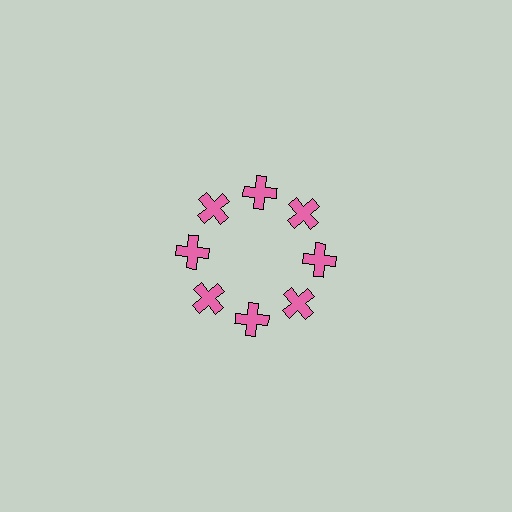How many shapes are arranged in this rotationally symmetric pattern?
There are 8 shapes, arranged in 8 groups of 1.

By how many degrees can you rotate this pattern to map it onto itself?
The pattern maps onto itself every 45 degrees of rotation.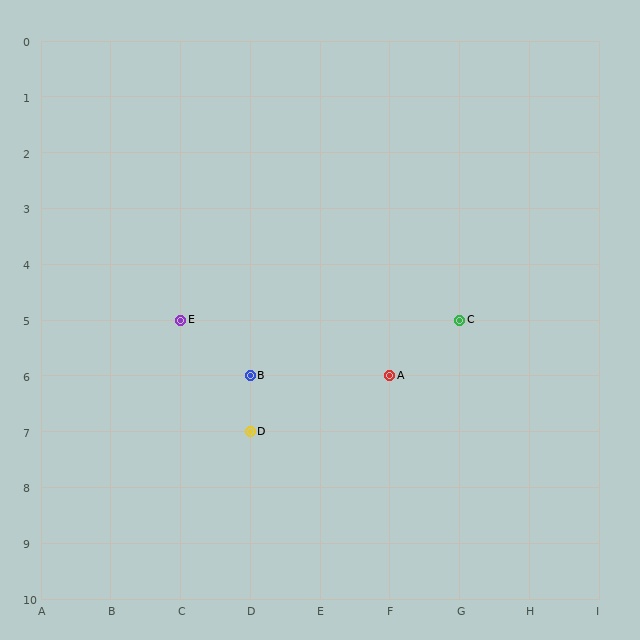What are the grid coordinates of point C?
Point C is at grid coordinates (G, 5).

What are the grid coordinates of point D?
Point D is at grid coordinates (D, 7).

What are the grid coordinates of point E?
Point E is at grid coordinates (C, 5).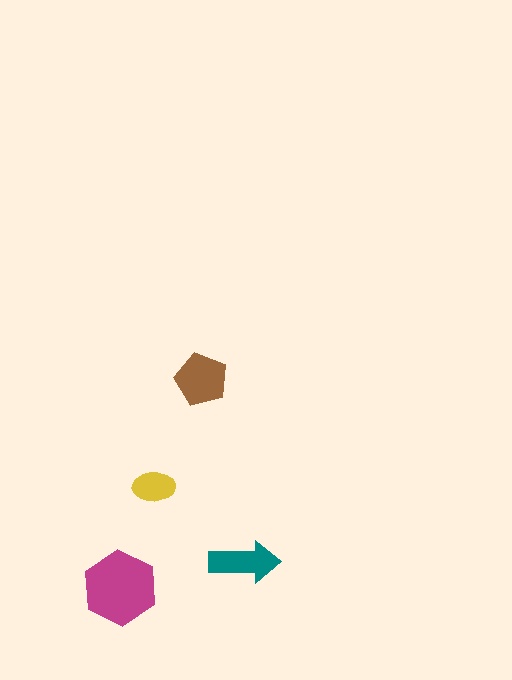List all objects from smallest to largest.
The yellow ellipse, the teal arrow, the brown pentagon, the magenta hexagon.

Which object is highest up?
The brown pentagon is topmost.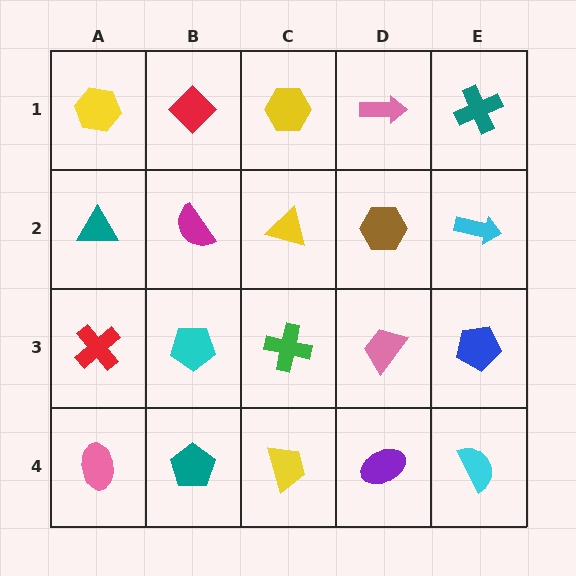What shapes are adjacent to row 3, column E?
A cyan arrow (row 2, column E), a cyan semicircle (row 4, column E), a pink trapezoid (row 3, column D).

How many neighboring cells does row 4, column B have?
3.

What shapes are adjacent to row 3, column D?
A brown hexagon (row 2, column D), a purple ellipse (row 4, column D), a green cross (row 3, column C), a blue pentagon (row 3, column E).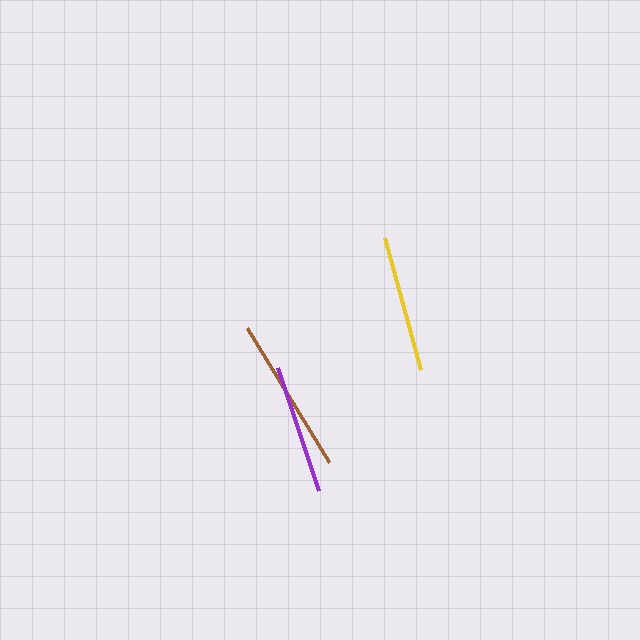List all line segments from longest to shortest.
From longest to shortest: brown, yellow, purple.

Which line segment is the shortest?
The purple line is the shortest at approximately 130 pixels.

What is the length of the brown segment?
The brown segment is approximately 157 pixels long.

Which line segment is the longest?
The brown line is the longest at approximately 157 pixels.